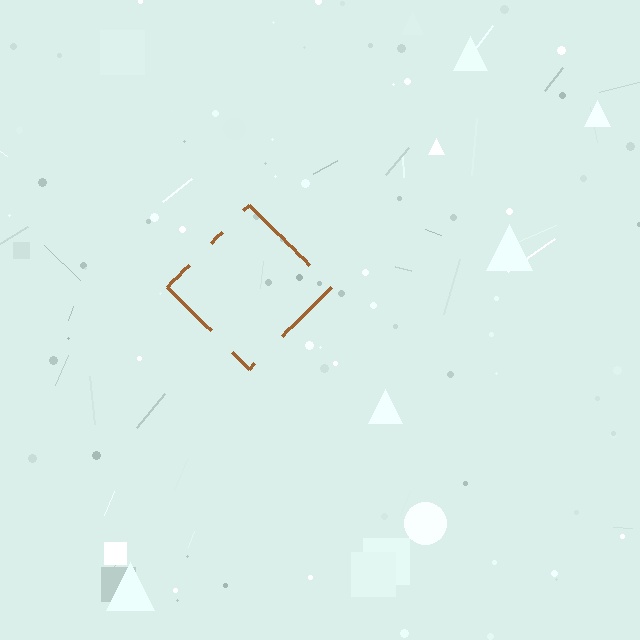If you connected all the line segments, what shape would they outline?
They would outline a diamond.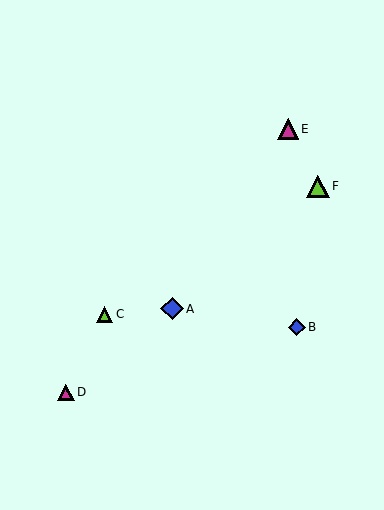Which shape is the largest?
The blue diamond (labeled A) is the largest.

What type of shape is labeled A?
Shape A is a blue diamond.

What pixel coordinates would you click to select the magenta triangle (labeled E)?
Click at (288, 129) to select the magenta triangle E.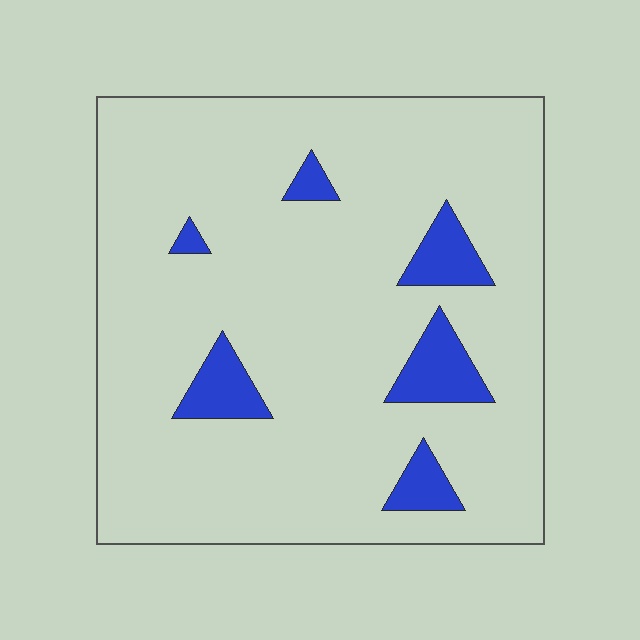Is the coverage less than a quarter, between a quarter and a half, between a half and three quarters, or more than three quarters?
Less than a quarter.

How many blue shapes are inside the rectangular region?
6.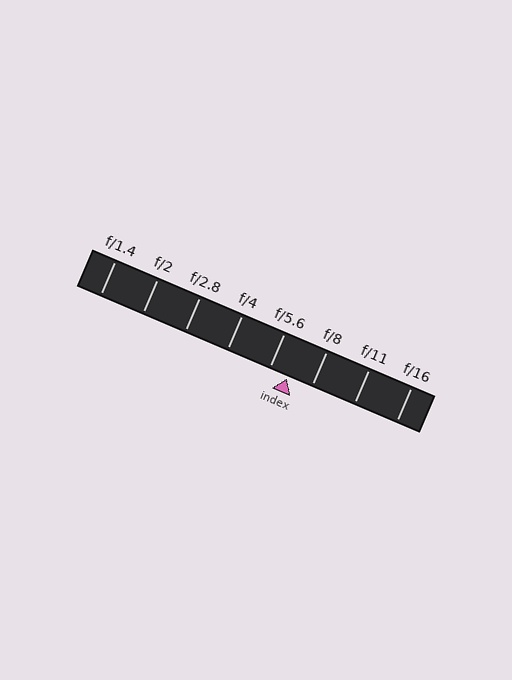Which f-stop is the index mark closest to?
The index mark is closest to f/5.6.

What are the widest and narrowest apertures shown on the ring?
The widest aperture shown is f/1.4 and the narrowest is f/16.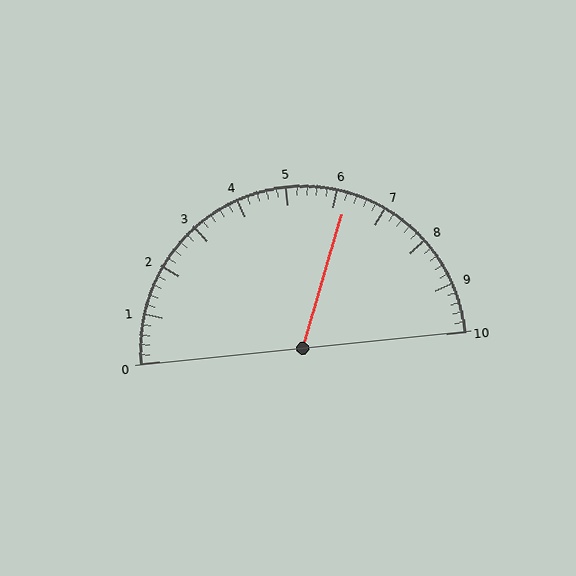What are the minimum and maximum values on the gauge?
The gauge ranges from 0 to 10.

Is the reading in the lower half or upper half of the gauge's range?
The reading is in the upper half of the range (0 to 10).